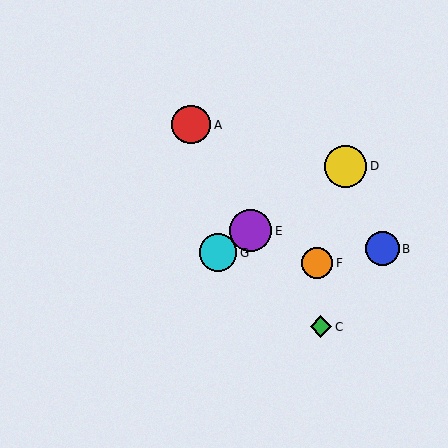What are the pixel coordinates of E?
Object E is at (251, 231).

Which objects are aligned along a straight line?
Objects D, E, G are aligned along a straight line.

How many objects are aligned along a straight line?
3 objects (D, E, G) are aligned along a straight line.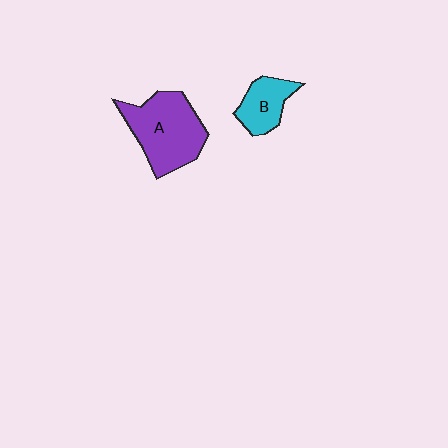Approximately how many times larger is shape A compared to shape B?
Approximately 2.0 times.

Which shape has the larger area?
Shape A (purple).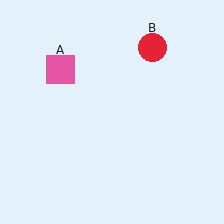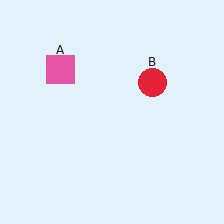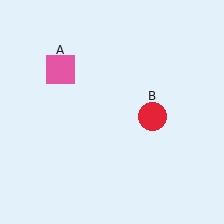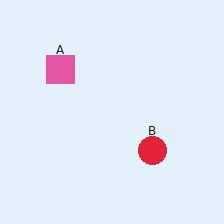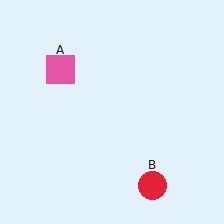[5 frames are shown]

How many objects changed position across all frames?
1 object changed position: red circle (object B).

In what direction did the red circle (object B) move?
The red circle (object B) moved down.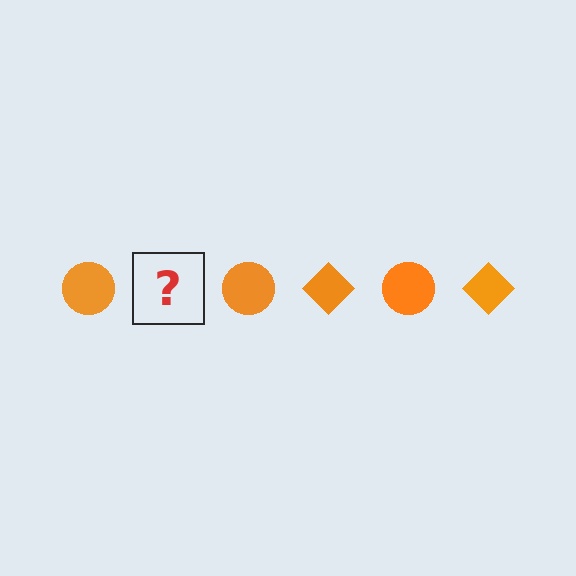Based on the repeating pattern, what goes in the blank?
The blank should be an orange diamond.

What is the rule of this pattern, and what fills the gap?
The rule is that the pattern cycles through circle, diamond shapes in orange. The gap should be filled with an orange diamond.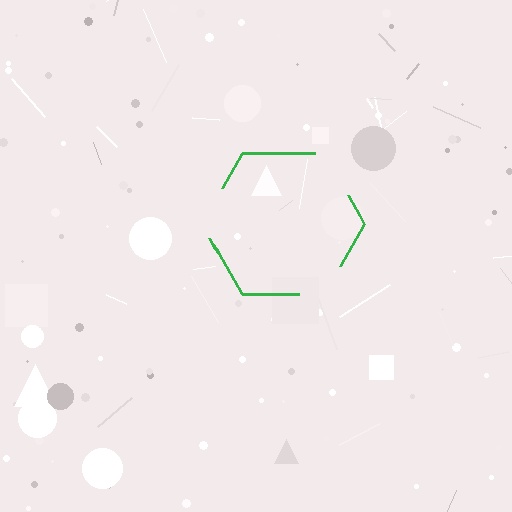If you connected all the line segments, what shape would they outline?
They would outline a hexagon.